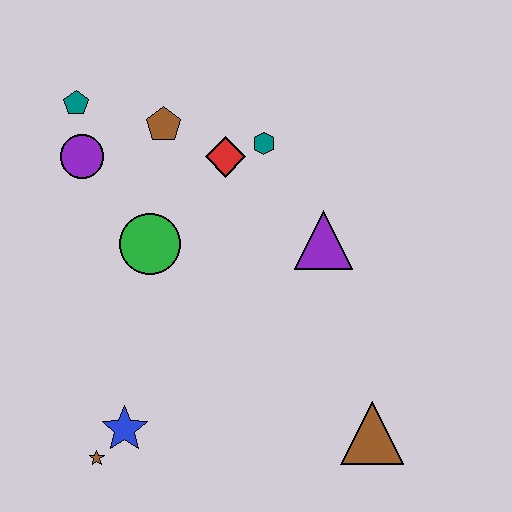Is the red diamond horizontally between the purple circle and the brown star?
No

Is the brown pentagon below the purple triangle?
No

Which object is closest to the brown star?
The blue star is closest to the brown star.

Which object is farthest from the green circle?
The brown triangle is farthest from the green circle.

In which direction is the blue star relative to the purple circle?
The blue star is below the purple circle.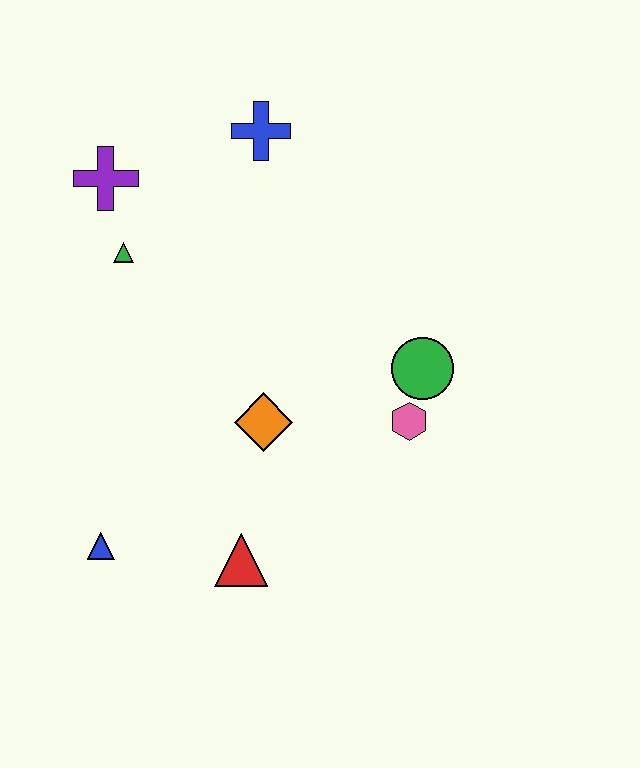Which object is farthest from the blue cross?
The blue triangle is farthest from the blue cross.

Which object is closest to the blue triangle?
The red triangle is closest to the blue triangle.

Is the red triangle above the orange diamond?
No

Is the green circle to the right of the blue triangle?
Yes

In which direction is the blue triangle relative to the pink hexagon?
The blue triangle is to the left of the pink hexagon.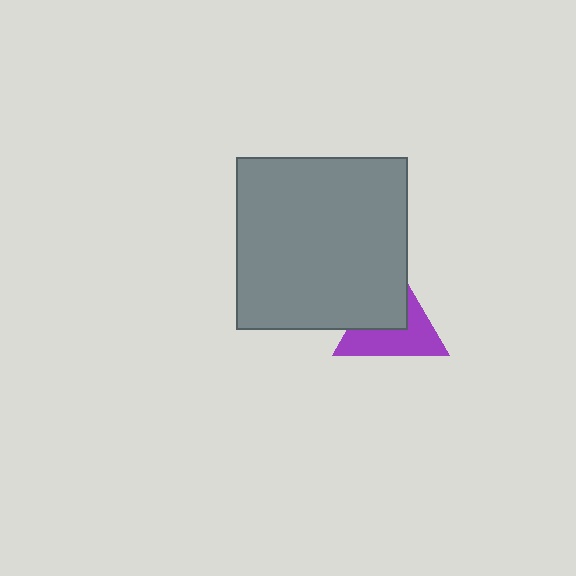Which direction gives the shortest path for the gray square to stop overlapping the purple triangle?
Moving toward the upper-left gives the shortest separation.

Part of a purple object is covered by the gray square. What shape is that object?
It is a triangle.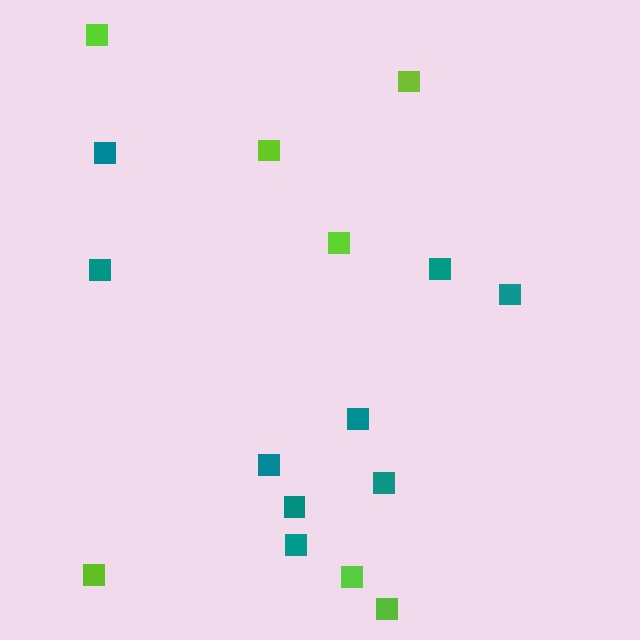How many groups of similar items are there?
There are 2 groups: one group of lime squares (7) and one group of teal squares (9).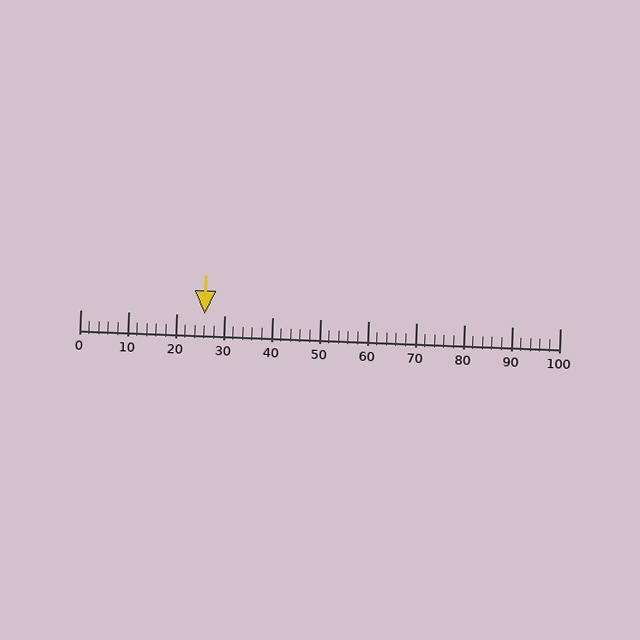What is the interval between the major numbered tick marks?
The major tick marks are spaced 10 units apart.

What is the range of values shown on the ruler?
The ruler shows values from 0 to 100.